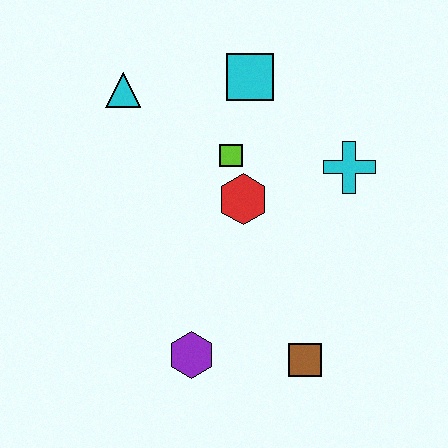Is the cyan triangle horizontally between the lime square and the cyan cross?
No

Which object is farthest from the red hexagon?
The brown square is farthest from the red hexagon.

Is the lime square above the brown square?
Yes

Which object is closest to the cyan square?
The lime square is closest to the cyan square.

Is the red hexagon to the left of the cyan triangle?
No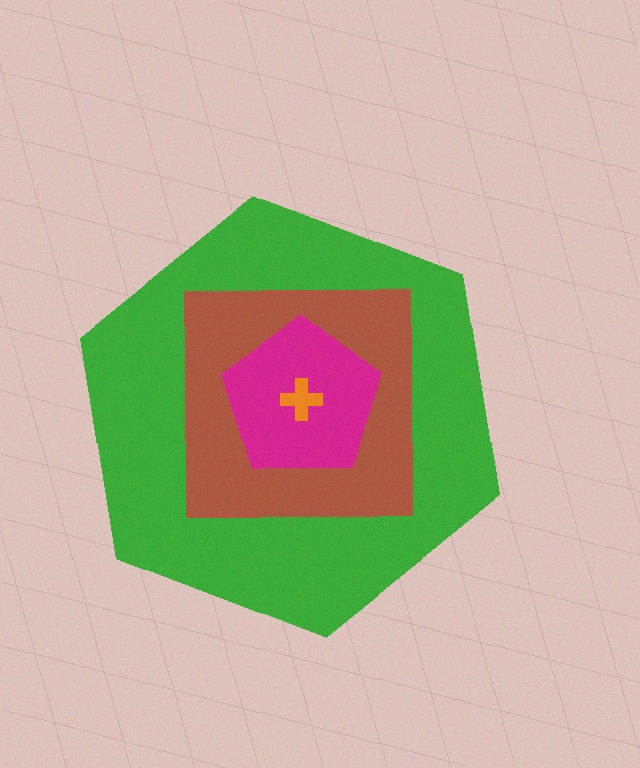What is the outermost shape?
The green hexagon.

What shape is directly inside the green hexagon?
The brown square.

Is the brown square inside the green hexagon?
Yes.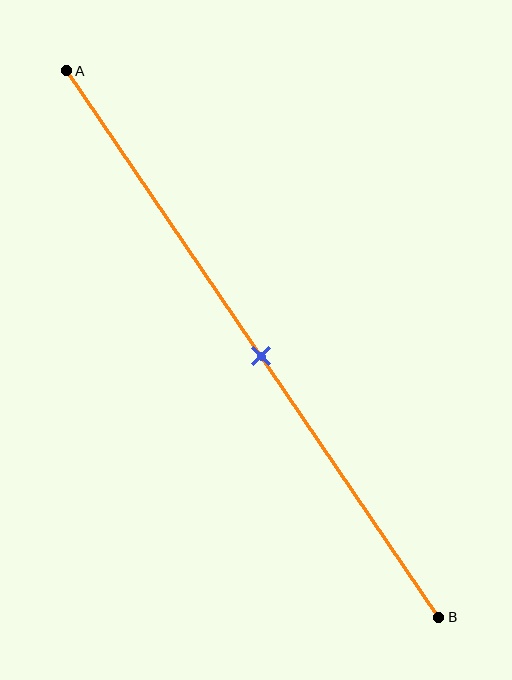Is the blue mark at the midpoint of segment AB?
Yes, the mark is approximately at the midpoint.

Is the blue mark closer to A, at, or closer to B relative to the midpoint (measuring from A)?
The blue mark is approximately at the midpoint of segment AB.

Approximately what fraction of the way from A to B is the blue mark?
The blue mark is approximately 50% of the way from A to B.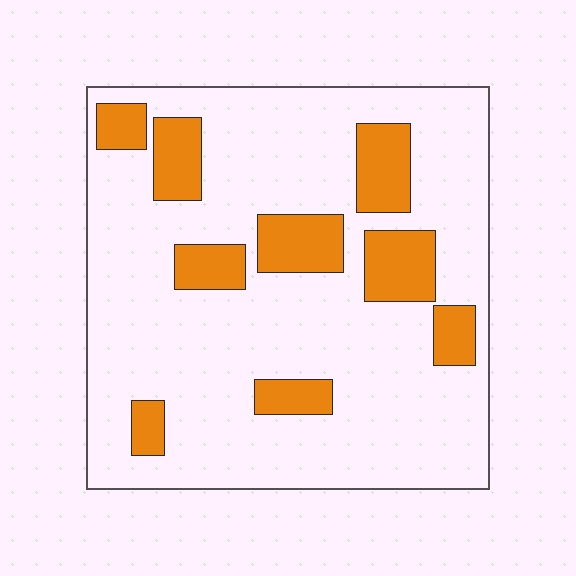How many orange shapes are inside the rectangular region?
9.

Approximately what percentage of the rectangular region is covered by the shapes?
Approximately 20%.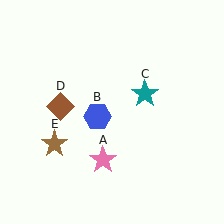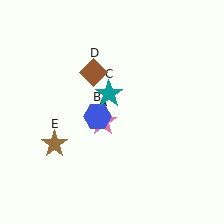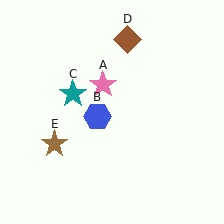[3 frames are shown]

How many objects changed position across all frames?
3 objects changed position: pink star (object A), teal star (object C), brown diamond (object D).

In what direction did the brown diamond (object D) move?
The brown diamond (object D) moved up and to the right.